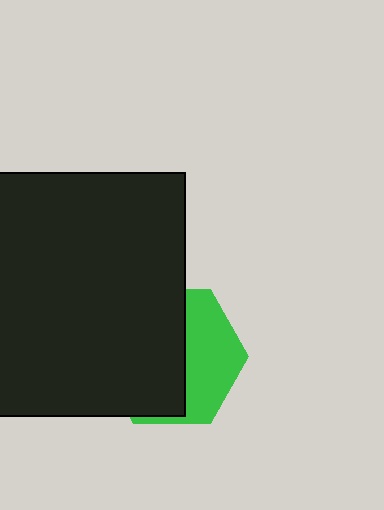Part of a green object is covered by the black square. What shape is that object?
It is a hexagon.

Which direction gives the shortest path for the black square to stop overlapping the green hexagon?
Moving left gives the shortest separation.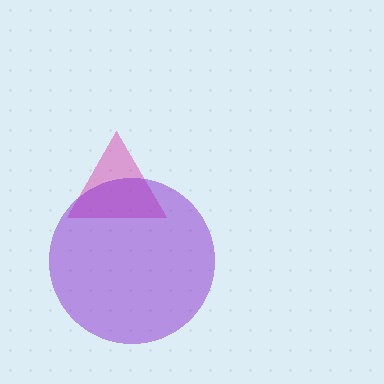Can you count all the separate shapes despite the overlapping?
Yes, there are 2 separate shapes.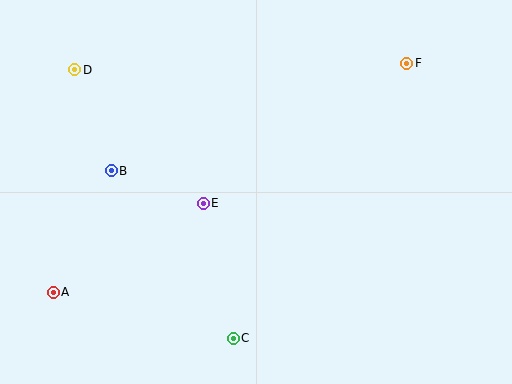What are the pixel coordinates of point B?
Point B is at (111, 171).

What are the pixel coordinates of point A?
Point A is at (53, 292).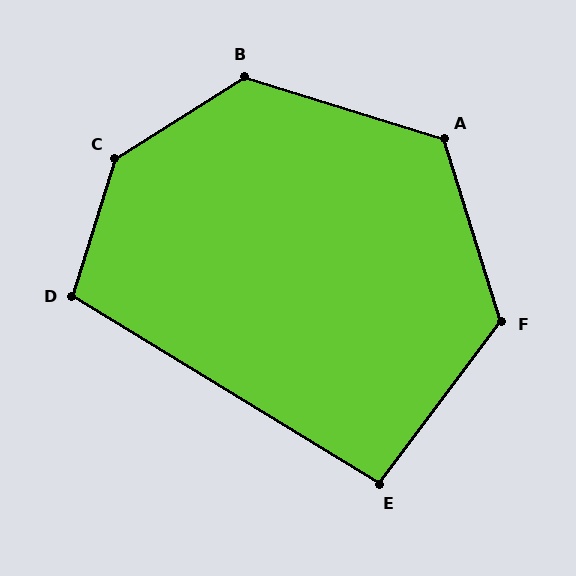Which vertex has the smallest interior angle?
E, at approximately 96 degrees.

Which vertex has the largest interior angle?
C, at approximately 140 degrees.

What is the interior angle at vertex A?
Approximately 125 degrees (obtuse).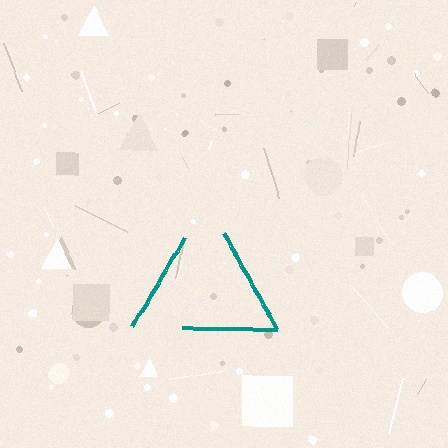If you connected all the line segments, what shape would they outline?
They would outline a triangle.